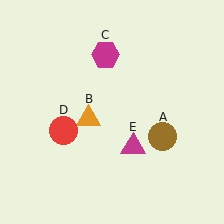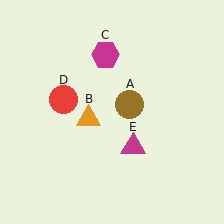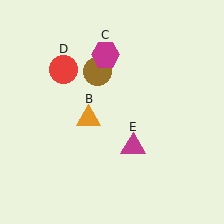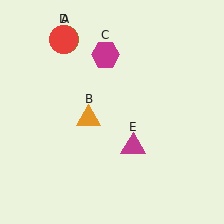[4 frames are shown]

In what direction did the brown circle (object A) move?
The brown circle (object A) moved up and to the left.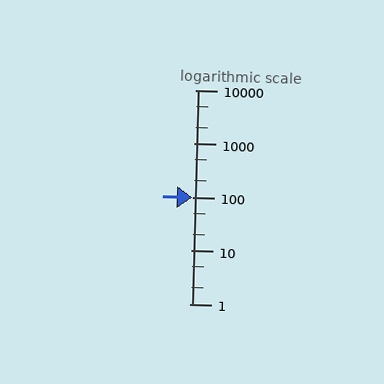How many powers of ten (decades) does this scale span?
The scale spans 4 decades, from 1 to 10000.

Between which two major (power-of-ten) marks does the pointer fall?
The pointer is between 100 and 1000.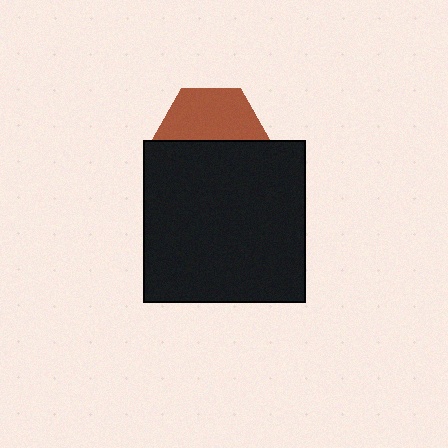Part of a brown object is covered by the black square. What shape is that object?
It is a hexagon.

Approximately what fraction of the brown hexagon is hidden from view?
Roughly 49% of the brown hexagon is hidden behind the black square.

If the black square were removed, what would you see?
You would see the complete brown hexagon.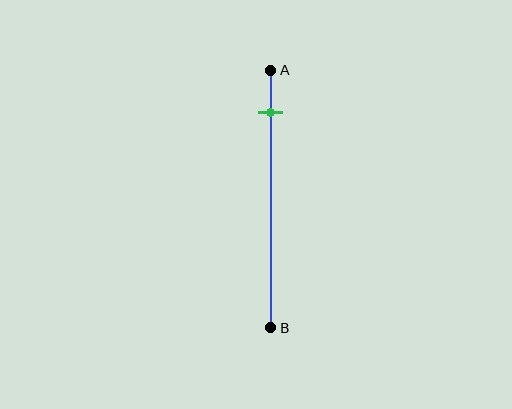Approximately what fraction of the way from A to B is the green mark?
The green mark is approximately 15% of the way from A to B.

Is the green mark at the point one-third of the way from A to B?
No, the mark is at about 15% from A, not at the 33% one-third point.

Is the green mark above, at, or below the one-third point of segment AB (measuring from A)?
The green mark is above the one-third point of segment AB.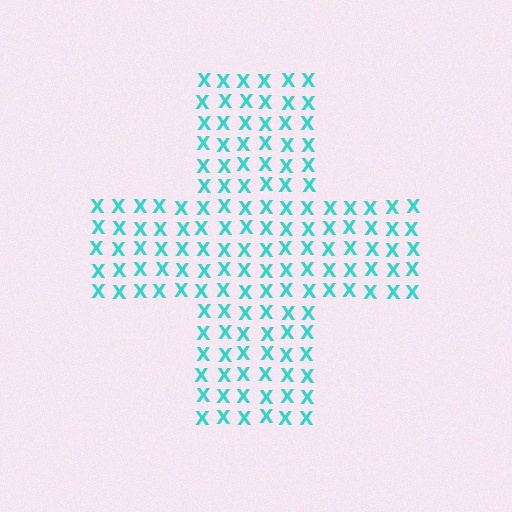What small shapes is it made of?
It is made of small letter X's.